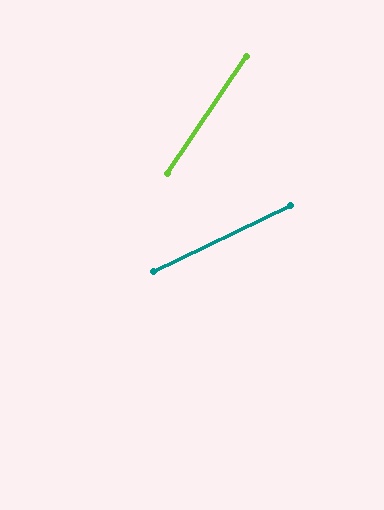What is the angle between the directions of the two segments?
Approximately 30 degrees.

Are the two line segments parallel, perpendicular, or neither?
Neither parallel nor perpendicular — they differ by about 30°.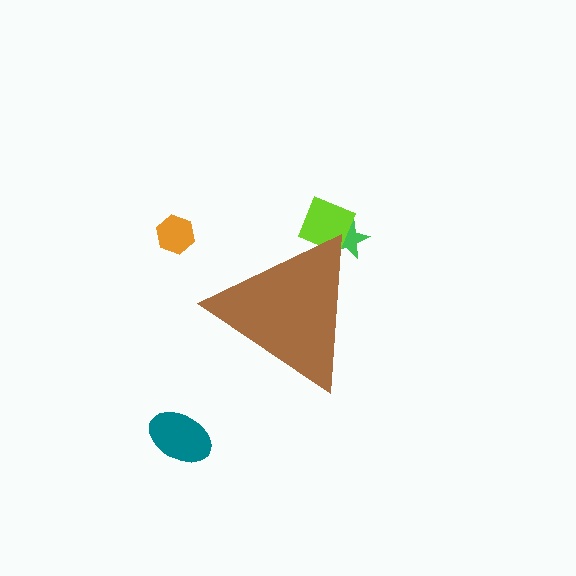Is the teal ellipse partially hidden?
No, the teal ellipse is fully visible.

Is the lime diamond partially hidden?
Yes, the lime diamond is partially hidden behind the brown triangle.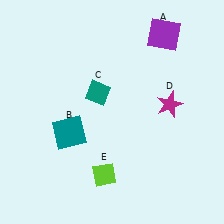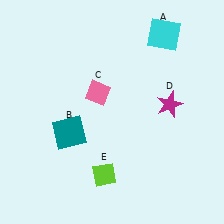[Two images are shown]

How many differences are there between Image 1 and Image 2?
There are 2 differences between the two images.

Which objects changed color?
A changed from purple to cyan. C changed from teal to pink.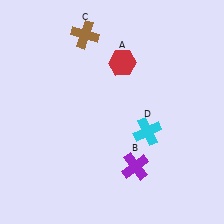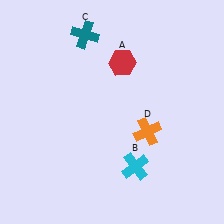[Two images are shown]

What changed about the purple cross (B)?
In Image 1, B is purple. In Image 2, it changed to cyan.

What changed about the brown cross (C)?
In Image 1, C is brown. In Image 2, it changed to teal.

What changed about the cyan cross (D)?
In Image 1, D is cyan. In Image 2, it changed to orange.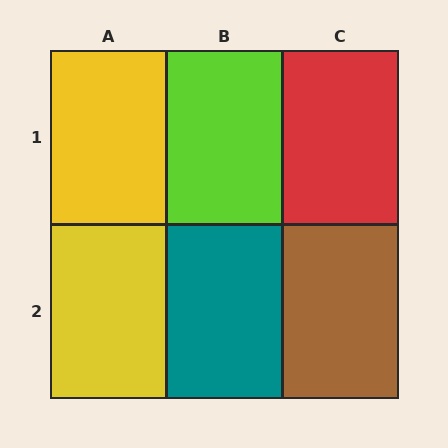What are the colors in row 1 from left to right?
Yellow, lime, red.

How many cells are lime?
1 cell is lime.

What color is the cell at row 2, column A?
Yellow.